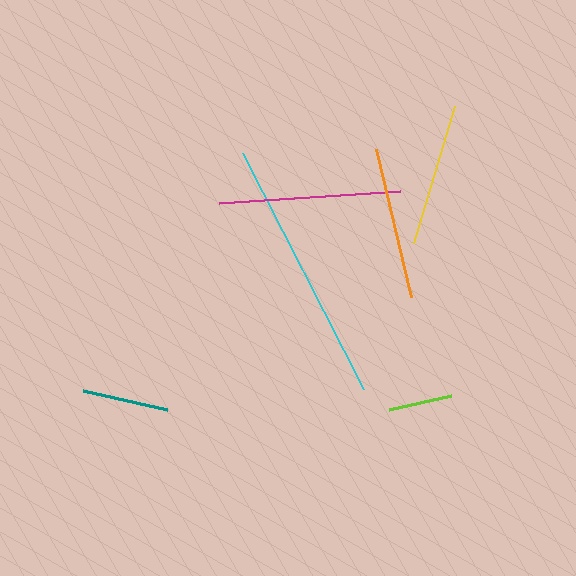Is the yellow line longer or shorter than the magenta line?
The magenta line is longer than the yellow line.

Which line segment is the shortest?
The lime line is the shortest at approximately 63 pixels.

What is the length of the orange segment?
The orange segment is approximately 151 pixels long.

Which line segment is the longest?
The cyan line is the longest at approximately 265 pixels.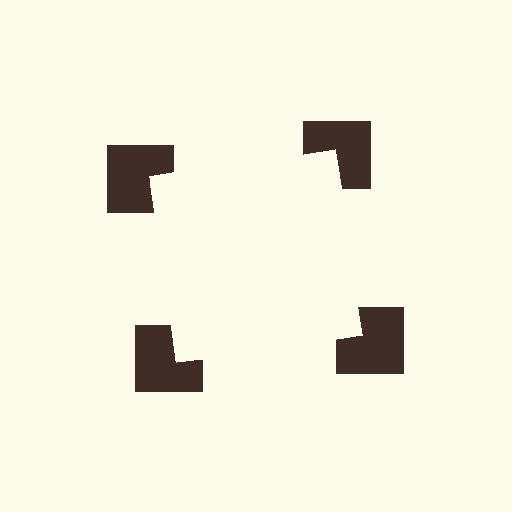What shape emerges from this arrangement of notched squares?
An illusory square — its edges are inferred from the aligned wedge cuts in the notched squares, not physically drawn.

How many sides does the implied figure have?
4 sides.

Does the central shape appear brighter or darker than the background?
It typically appears slightly brighter than the background, even though no actual brightness change is drawn.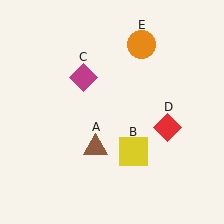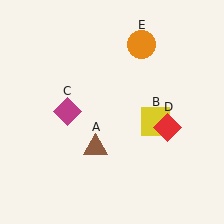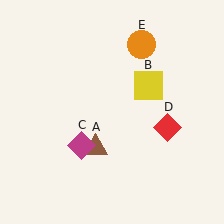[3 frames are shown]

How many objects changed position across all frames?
2 objects changed position: yellow square (object B), magenta diamond (object C).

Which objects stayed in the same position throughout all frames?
Brown triangle (object A) and red diamond (object D) and orange circle (object E) remained stationary.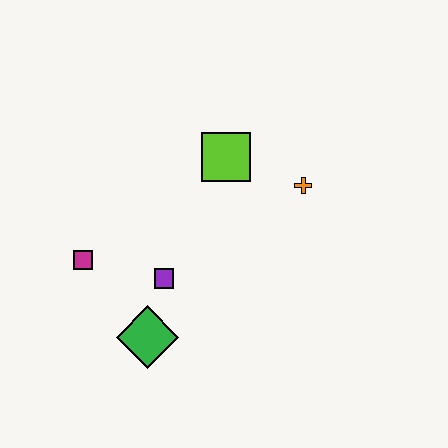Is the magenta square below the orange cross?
Yes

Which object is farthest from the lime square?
The green diamond is farthest from the lime square.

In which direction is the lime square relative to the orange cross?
The lime square is to the left of the orange cross.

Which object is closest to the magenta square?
The purple square is closest to the magenta square.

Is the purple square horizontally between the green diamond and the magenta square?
No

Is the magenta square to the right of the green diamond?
No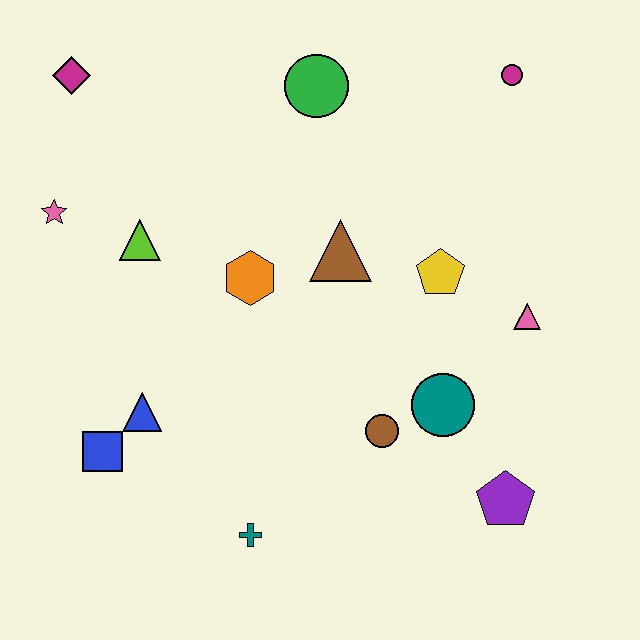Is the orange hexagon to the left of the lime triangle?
No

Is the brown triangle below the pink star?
Yes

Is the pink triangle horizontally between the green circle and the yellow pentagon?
No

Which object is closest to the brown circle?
The teal circle is closest to the brown circle.